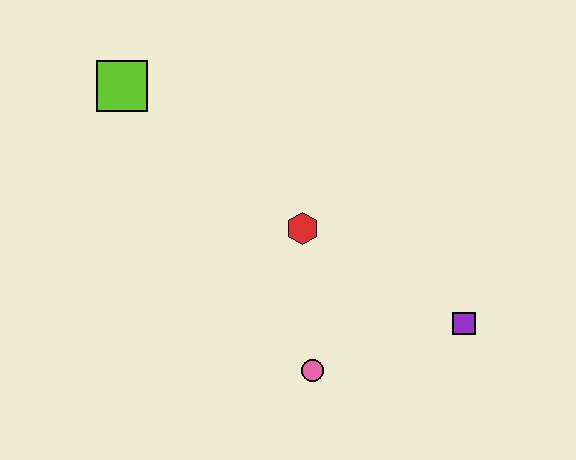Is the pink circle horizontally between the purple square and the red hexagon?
Yes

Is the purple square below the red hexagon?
Yes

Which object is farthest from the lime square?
The purple square is farthest from the lime square.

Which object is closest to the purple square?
The pink circle is closest to the purple square.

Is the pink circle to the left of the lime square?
No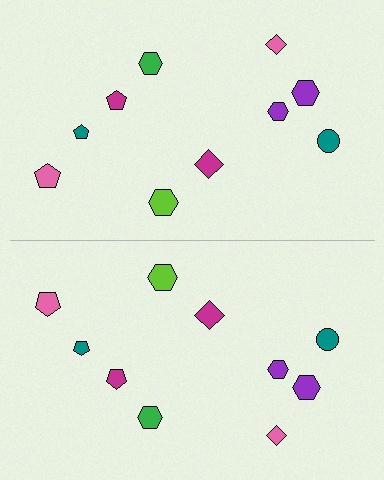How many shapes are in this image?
There are 20 shapes in this image.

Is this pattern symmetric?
Yes, this pattern has bilateral (reflection) symmetry.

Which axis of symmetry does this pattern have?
The pattern has a horizontal axis of symmetry running through the center of the image.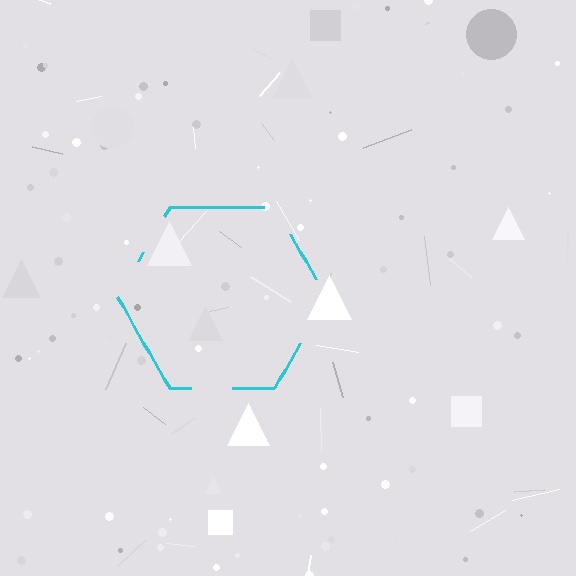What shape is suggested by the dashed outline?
The dashed outline suggests a hexagon.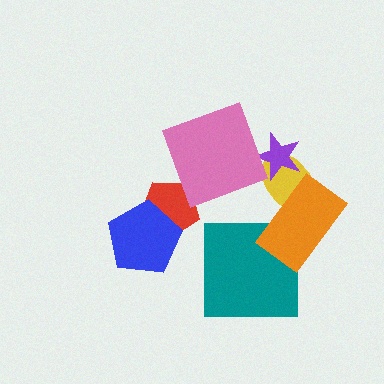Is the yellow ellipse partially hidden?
Yes, it is partially covered by another shape.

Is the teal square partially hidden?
Yes, it is partially covered by another shape.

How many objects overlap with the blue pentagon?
1 object overlaps with the blue pentagon.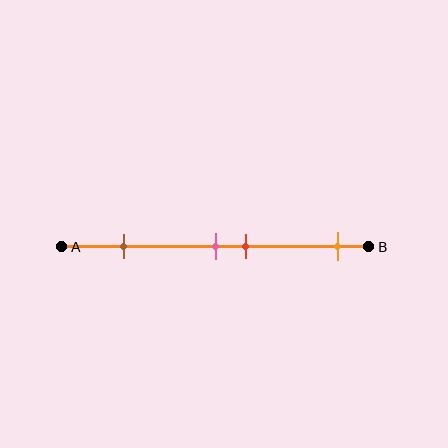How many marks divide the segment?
There are 4 marks dividing the segment.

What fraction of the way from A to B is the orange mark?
The orange mark is approximately 90% (0.9) of the way from A to B.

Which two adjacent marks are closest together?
The pink and red marks are the closest adjacent pair.